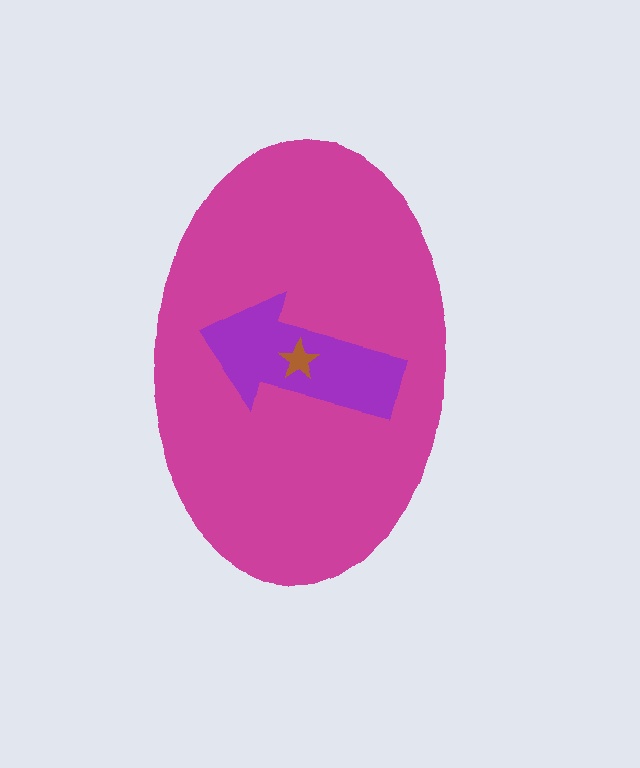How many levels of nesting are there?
3.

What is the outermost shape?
The magenta ellipse.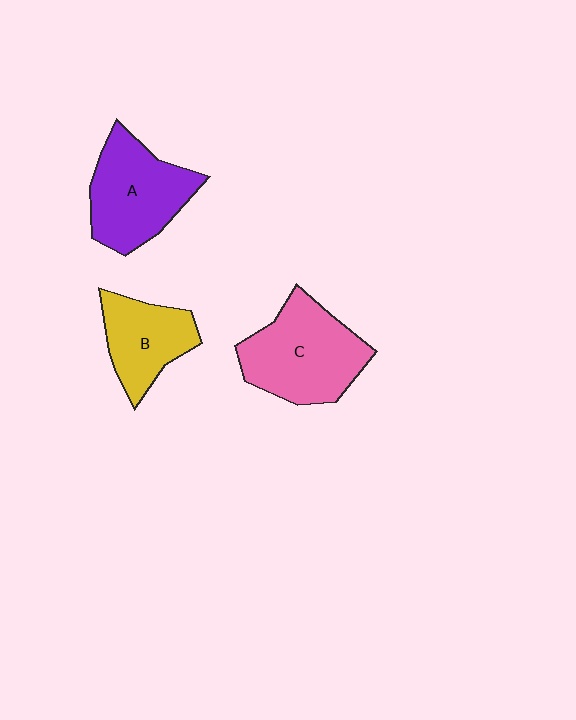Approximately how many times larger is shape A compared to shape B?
Approximately 1.3 times.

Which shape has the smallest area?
Shape B (yellow).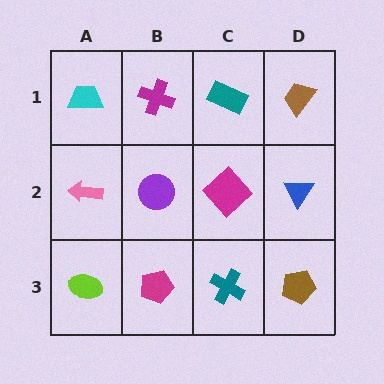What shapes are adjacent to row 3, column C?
A magenta diamond (row 2, column C), a magenta pentagon (row 3, column B), a brown pentagon (row 3, column D).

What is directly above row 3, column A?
A pink arrow.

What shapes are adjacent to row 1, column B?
A purple circle (row 2, column B), a cyan trapezoid (row 1, column A), a teal rectangle (row 1, column C).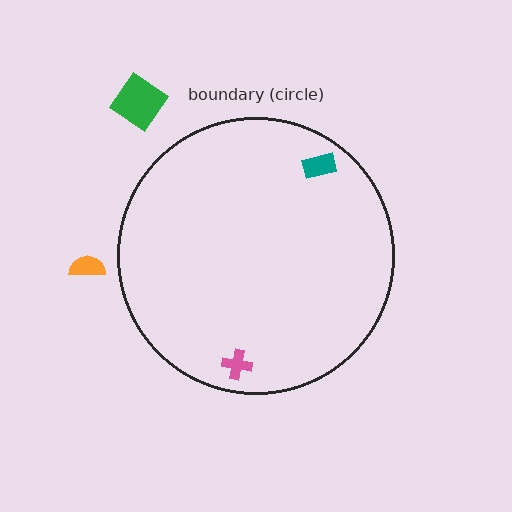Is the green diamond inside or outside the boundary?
Outside.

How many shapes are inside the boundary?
2 inside, 2 outside.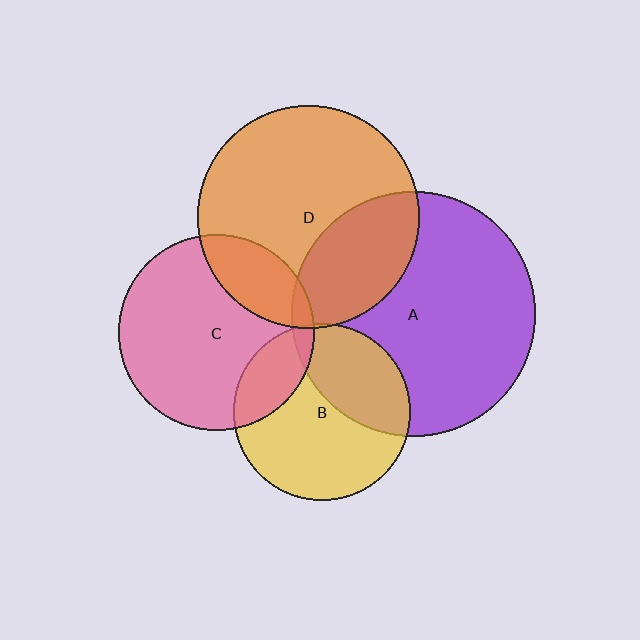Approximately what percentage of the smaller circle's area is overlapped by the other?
Approximately 35%.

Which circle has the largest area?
Circle A (purple).